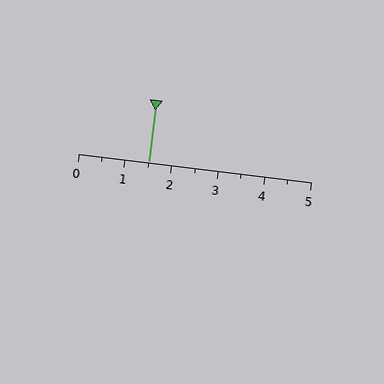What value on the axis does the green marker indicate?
The marker indicates approximately 1.5.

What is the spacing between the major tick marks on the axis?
The major ticks are spaced 1 apart.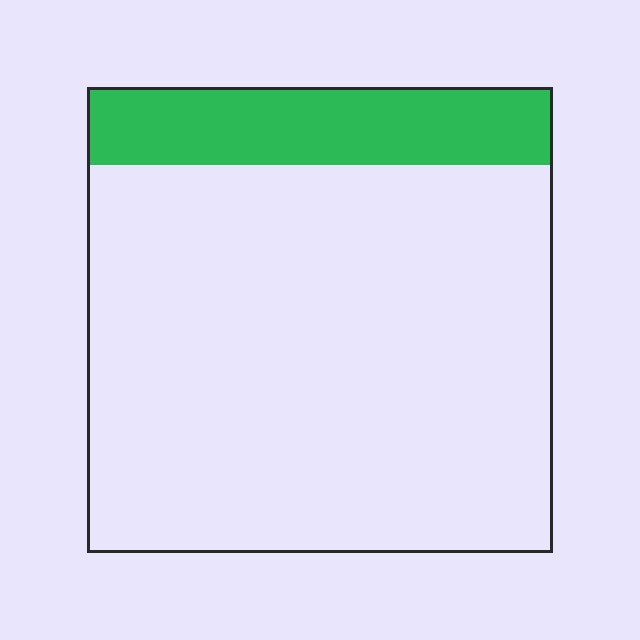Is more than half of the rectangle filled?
No.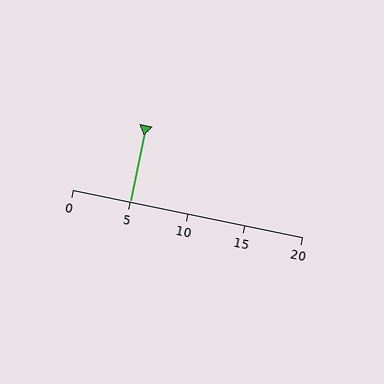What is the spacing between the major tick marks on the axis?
The major ticks are spaced 5 apart.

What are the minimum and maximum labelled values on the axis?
The axis runs from 0 to 20.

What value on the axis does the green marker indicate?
The marker indicates approximately 5.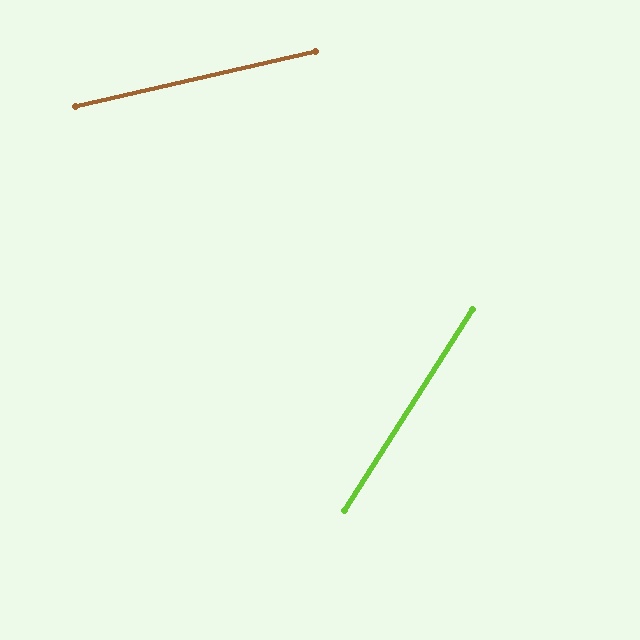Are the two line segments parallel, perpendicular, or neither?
Neither parallel nor perpendicular — they differ by about 45°.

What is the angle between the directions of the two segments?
Approximately 45 degrees.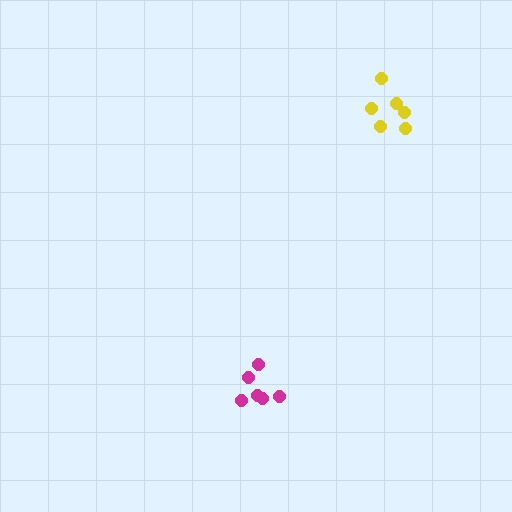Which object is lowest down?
The magenta cluster is bottommost.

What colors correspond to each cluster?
The clusters are colored: magenta, yellow.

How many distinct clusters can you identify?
There are 2 distinct clusters.